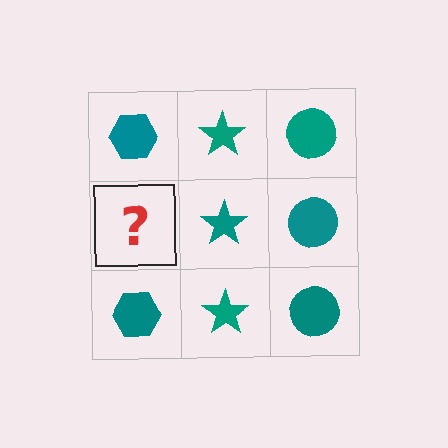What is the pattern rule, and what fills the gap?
The rule is that each column has a consistent shape. The gap should be filled with a teal hexagon.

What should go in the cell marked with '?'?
The missing cell should contain a teal hexagon.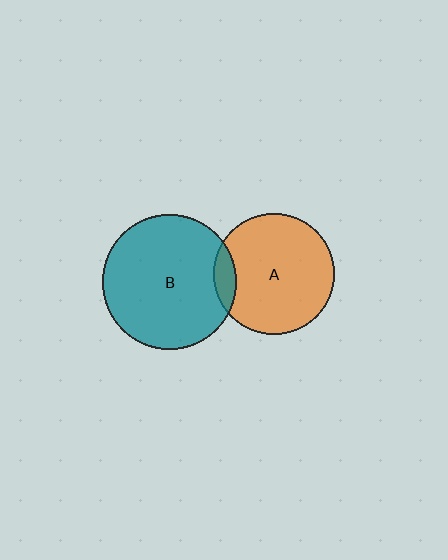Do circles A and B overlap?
Yes.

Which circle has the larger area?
Circle B (teal).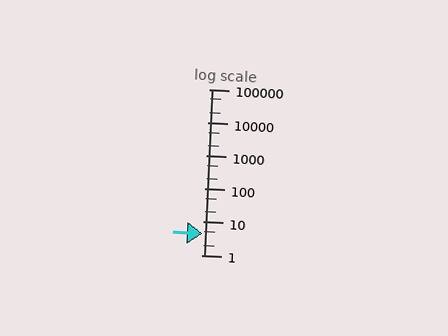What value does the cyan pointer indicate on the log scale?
The pointer indicates approximately 4.4.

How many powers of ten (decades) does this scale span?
The scale spans 5 decades, from 1 to 100000.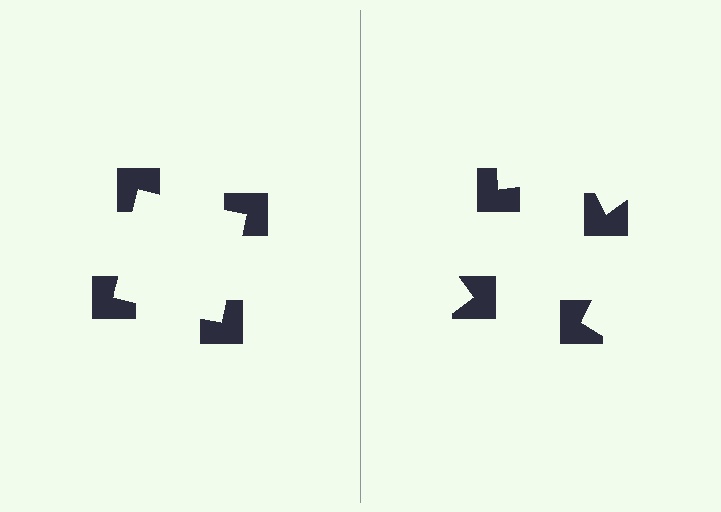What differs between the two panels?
The notched squares are positioned identically on both sides; only the wedge orientations differ. On the left they align to a square; on the right they are misaligned.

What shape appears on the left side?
An illusory square.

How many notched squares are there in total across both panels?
8 — 4 on each side.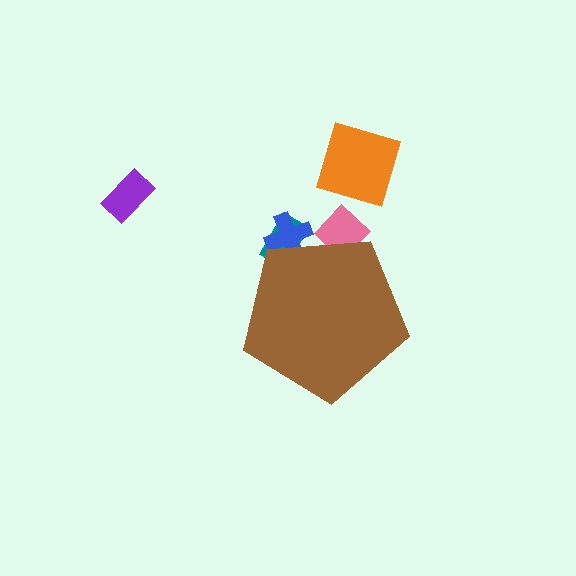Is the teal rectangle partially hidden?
Yes, the teal rectangle is partially hidden behind the brown pentagon.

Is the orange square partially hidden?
No, the orange square is fully visible.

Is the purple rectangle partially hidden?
No, the purple rectangle is fully visible.